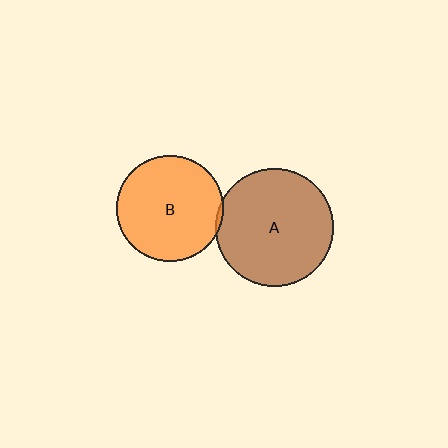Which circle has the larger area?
Circle A (brown).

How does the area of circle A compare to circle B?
Approximately 1.2 times.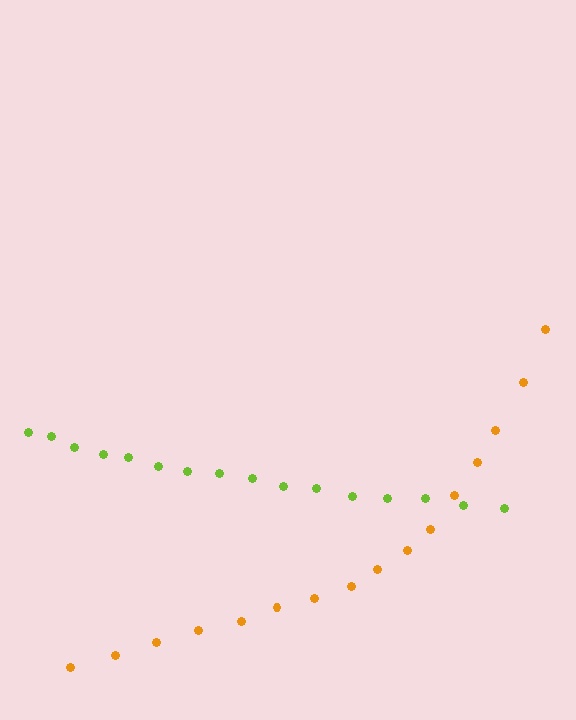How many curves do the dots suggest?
There are 2 distinct paths.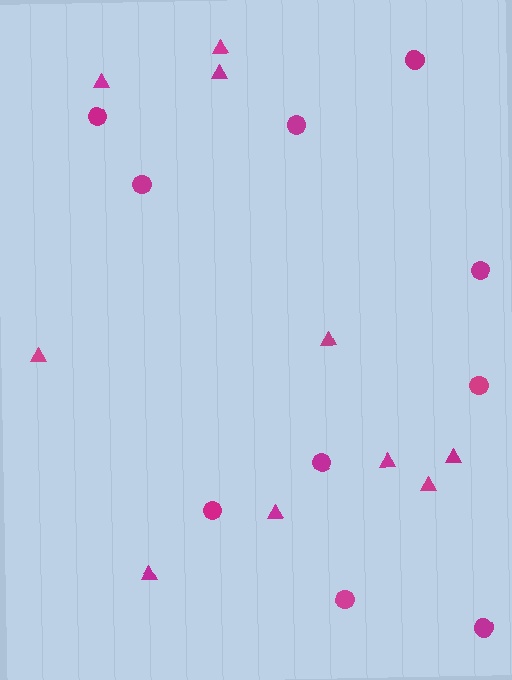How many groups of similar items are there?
There are 2 groups: one group of circles (10) and one group of triangles (10).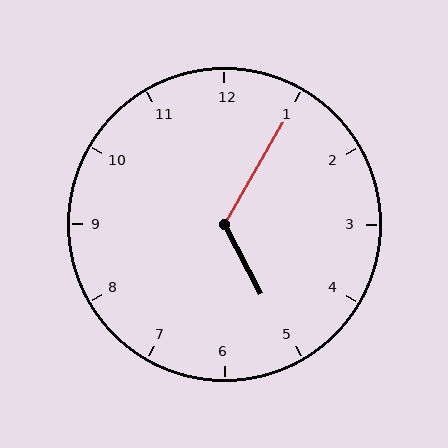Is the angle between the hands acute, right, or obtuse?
It is obtuse.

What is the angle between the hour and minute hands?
Approximately 122 degrees.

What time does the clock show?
5:05.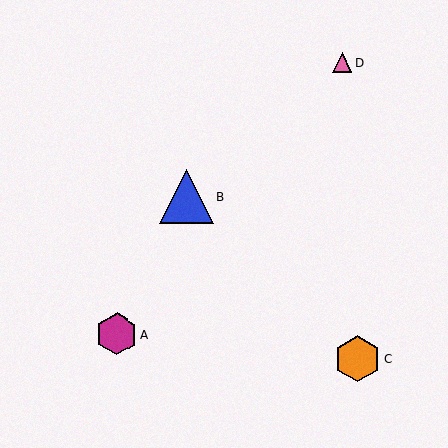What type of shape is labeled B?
Shape B is a blue triangle.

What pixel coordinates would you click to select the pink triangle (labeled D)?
Click at (342, 62) to select the pink triangle D.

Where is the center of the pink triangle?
The center of the pink triangle is at (342, 62).